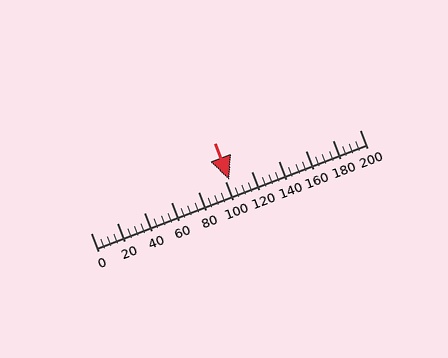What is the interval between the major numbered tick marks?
The major tick marks are spaced 20 units apart.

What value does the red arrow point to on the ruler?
The red arrow points to approximately 103.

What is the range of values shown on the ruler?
The ruler shows values from 0 to 200.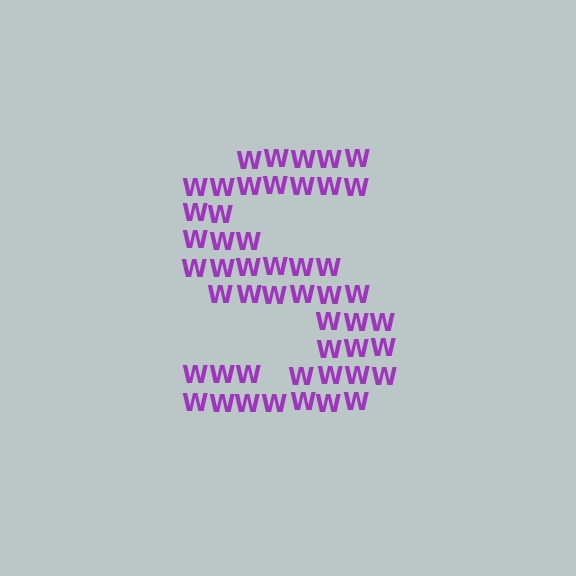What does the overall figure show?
The overall figure shows the letter S.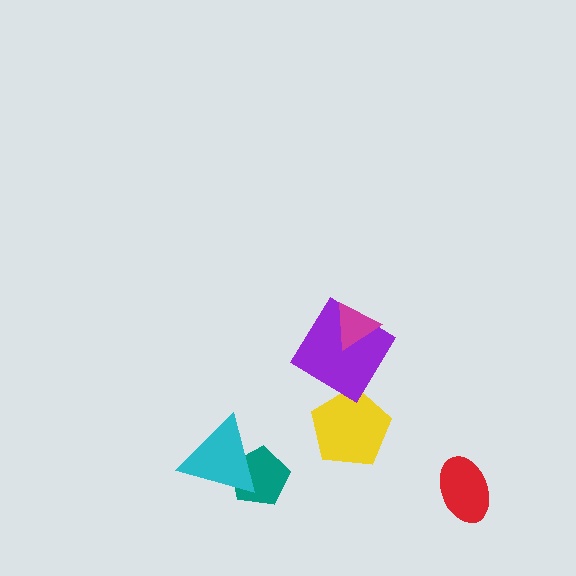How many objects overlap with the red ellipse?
0 objects overlap with the red ellipse.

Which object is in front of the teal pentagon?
The cyan triangle is in front of the teal pentagon.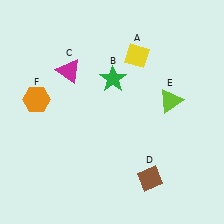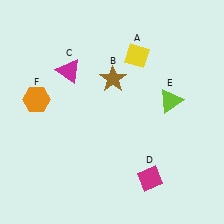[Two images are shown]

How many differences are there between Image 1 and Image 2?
There are 2 differences between the two images.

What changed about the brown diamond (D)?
In Image 1, D is brown. In Image 2, it changed to magenta.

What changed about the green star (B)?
In Image 1, B is green. In Image 2, it changed to brown.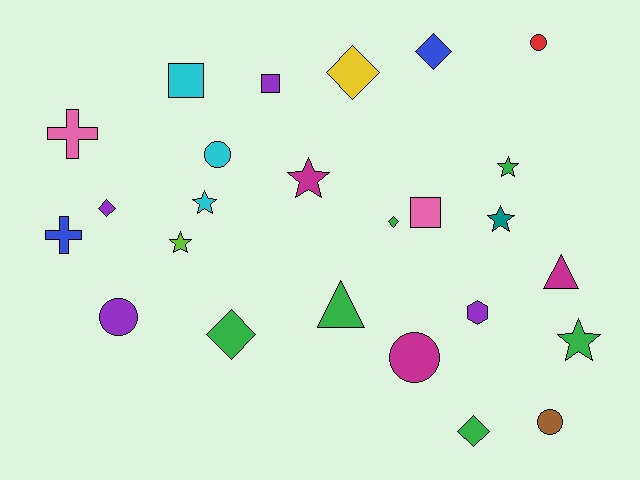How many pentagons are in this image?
There are no pentagons.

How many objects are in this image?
There are 25 objects.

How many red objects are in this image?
There is 1 red object.